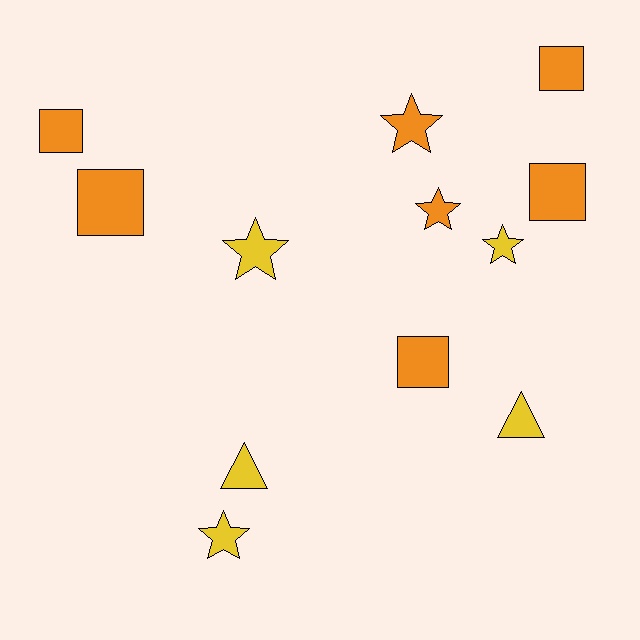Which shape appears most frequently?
Square, with 5 objects.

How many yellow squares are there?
There are no yellow squares.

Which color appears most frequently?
Orange, with 7 objects.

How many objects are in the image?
There are 12 objects.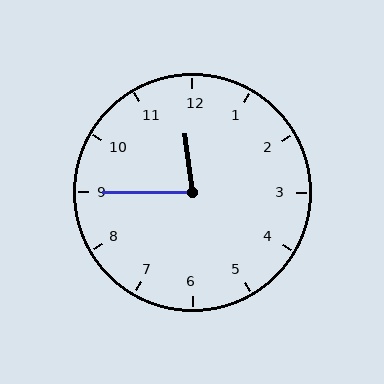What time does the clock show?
11:45.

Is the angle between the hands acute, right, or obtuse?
It is acute.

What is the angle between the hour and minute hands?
Approximately 82 degrees.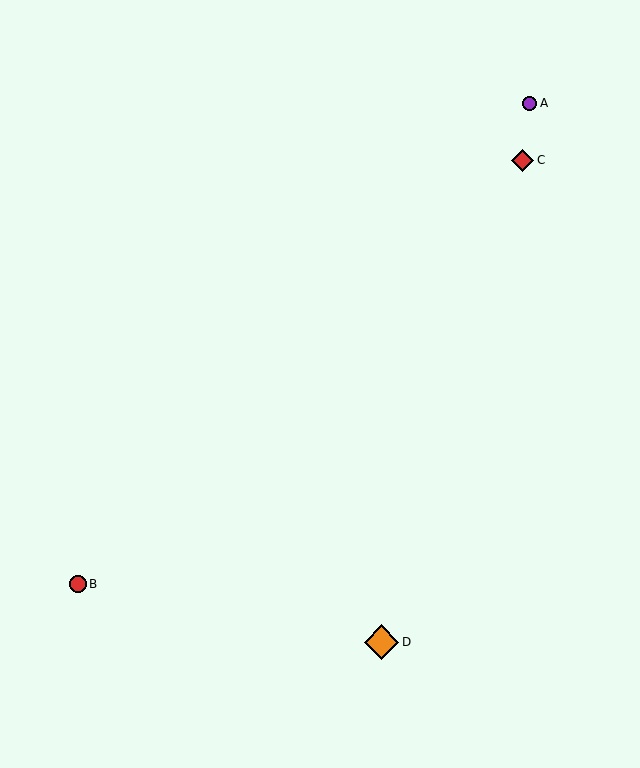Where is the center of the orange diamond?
The center of the orange diamond is at (382, 642).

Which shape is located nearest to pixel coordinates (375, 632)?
The orange diamond (labeled D) at (382, 642) is nearest to that location.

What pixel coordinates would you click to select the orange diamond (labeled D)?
Click at (382, 642) to select the orange diamond D.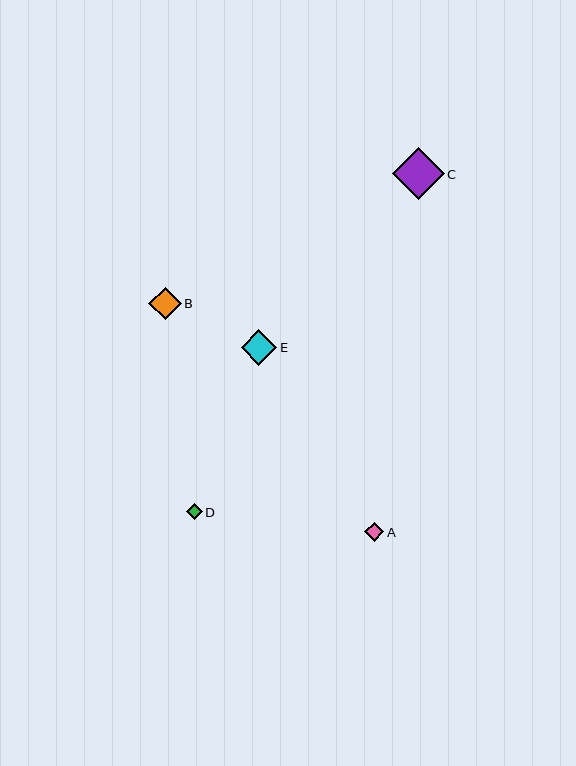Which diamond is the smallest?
Diamond D is the smallest with a size of approximately 16 pixels.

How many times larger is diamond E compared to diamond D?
Diamond E is approximately 2.2 times the size of diamond D.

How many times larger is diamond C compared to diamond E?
Diamond C is approximately 1.4 times the size of diamond E.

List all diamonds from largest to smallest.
From largest to smallest: C, E, B, A, D.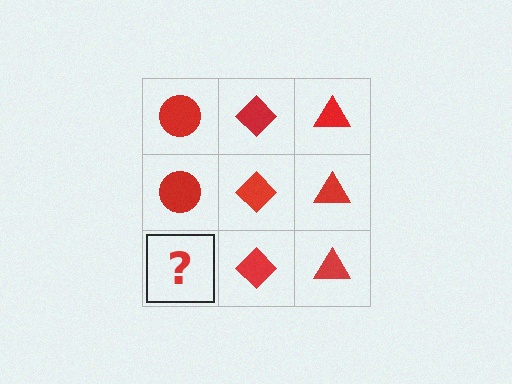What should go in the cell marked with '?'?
The missing cell should contain a red circle.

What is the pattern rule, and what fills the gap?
The rule is that each column has a consistent shape. The gap should be filled with a red circle.